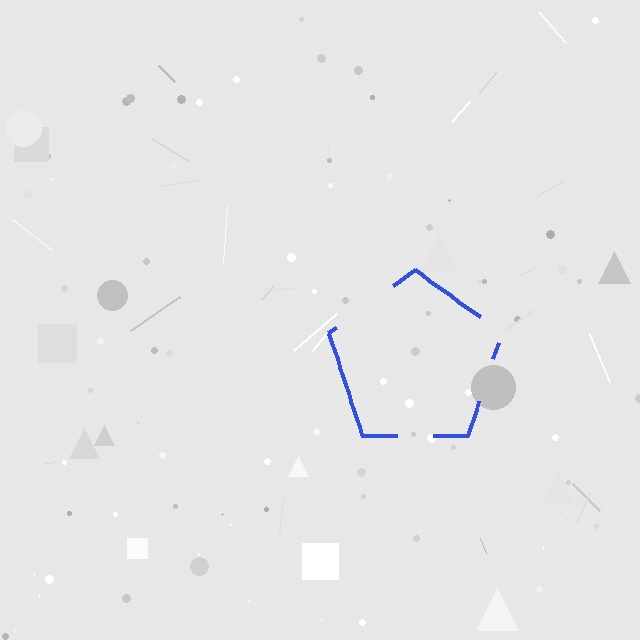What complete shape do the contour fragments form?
The contour fragments form a pentagon.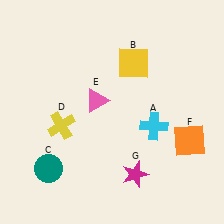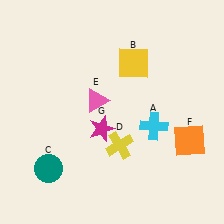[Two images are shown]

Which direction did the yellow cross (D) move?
The yellow cross (D) moved right.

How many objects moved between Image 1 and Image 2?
2 objects moved between the two images.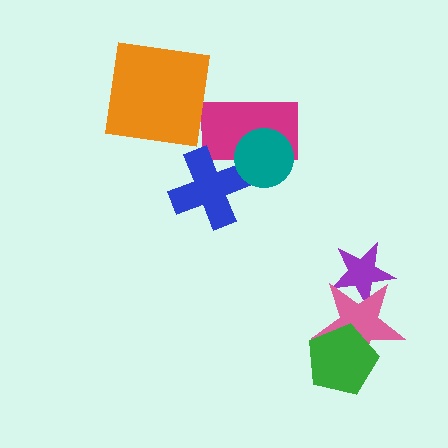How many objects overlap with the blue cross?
2 objects overlap with the blue cross.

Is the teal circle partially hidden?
No, no other shape covers it.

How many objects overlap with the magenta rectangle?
2 objects overlap with the magenta rectangle.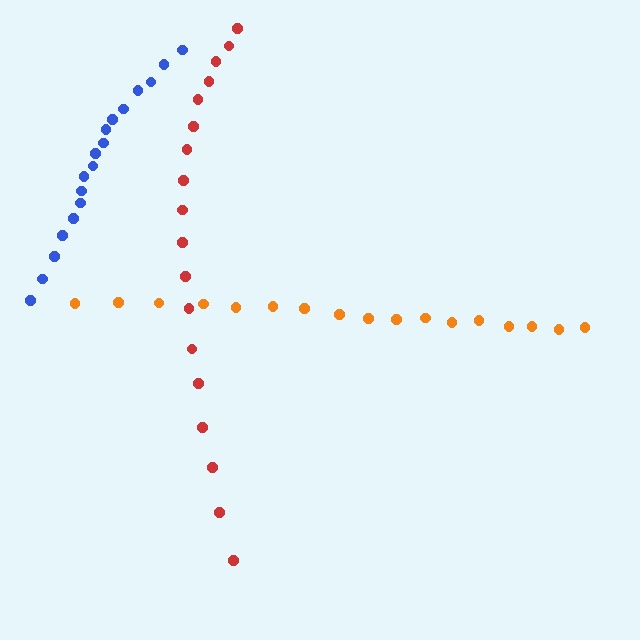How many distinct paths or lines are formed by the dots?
There are 3 distinct paths.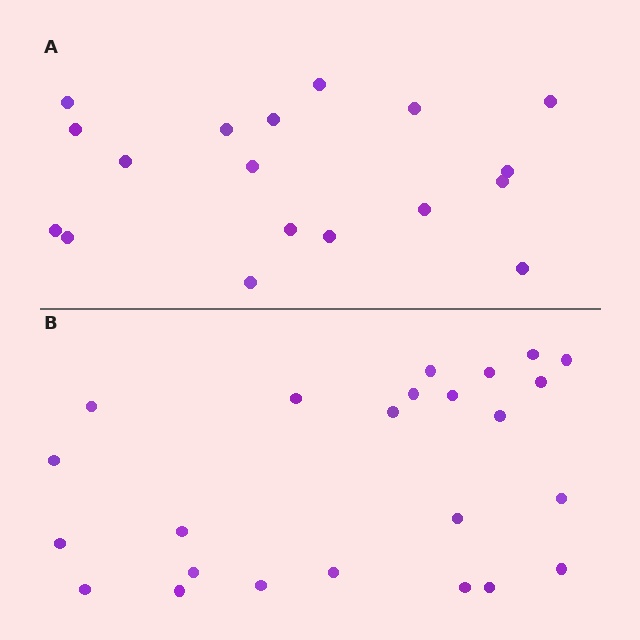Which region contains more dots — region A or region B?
Region B (the bottom region) has more dots.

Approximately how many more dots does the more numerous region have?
Region B has about 6 more dots than region A.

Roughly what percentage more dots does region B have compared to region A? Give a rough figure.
About 35% more.